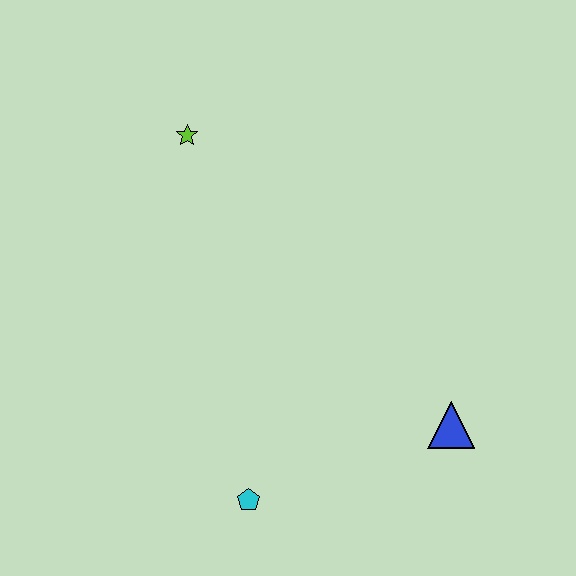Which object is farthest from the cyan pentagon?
The lime star is farthest from the cyan pentagon.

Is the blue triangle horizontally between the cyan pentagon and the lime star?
No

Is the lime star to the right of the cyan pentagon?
No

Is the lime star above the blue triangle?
Yes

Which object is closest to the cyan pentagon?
The blue triangle is closest to the cyan pentagon.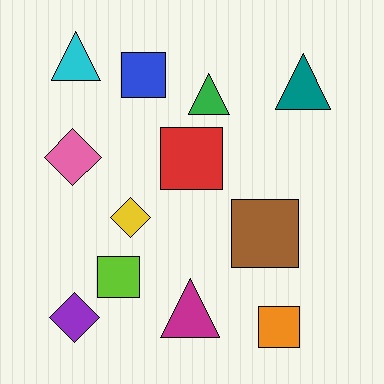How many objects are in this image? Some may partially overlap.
There are 12 objects.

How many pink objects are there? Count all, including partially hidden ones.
There is 1 pink object.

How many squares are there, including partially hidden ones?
There are 5 squares.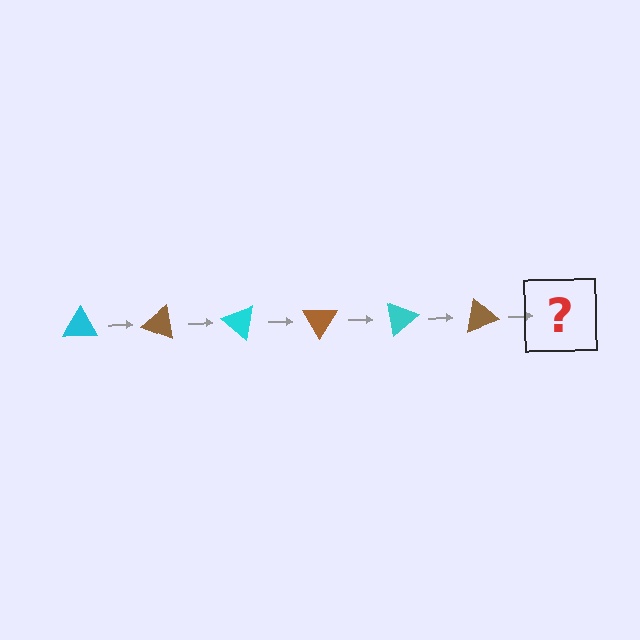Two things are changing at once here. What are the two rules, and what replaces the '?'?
The two rules are that it rotates 20 degrees each step and the color cycles through cyan and brown. The '?' should be a cyan triangle, rotated 120 degrees from the start.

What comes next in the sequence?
The next element should be a cyan triangle, rotated 120 degrees from the start.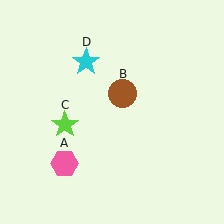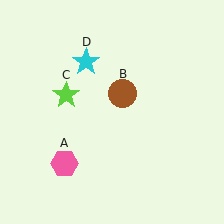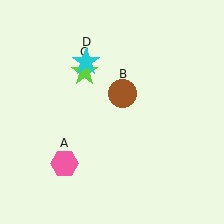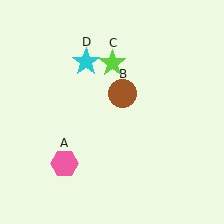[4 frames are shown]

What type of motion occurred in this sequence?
The lime star (object C) rotated clockwise around the center of the scene.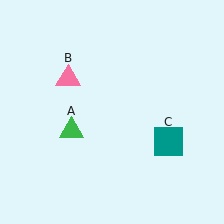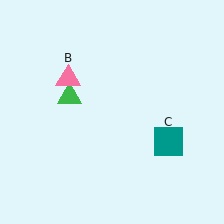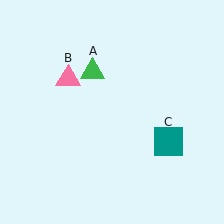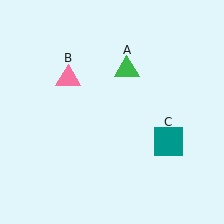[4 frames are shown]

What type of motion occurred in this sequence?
The green triangle (object A) rotated clockwise around the center of the scene.